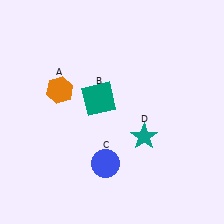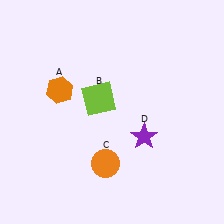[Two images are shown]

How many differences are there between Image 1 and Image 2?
There are 3 differences between the two images.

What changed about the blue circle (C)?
In Image 1, C is blue. In Image 2, it changed to orange.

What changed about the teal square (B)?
In Image 1, B is teal. In Image 2, it changed to lime.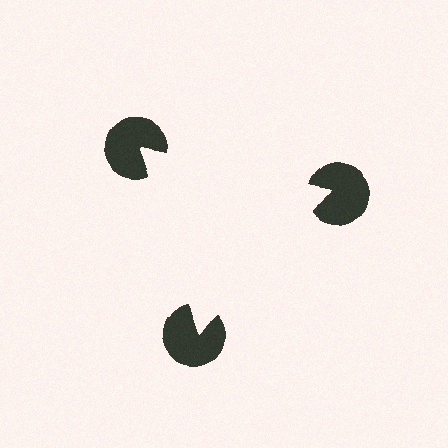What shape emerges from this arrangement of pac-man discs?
An illusory triangle — its edges are inferred from the aligned wedge cuts in the pac-man discs, not physically drawn.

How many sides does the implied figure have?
3 sides.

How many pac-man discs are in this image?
There are 3 — one at each vertex of the illusory triangle.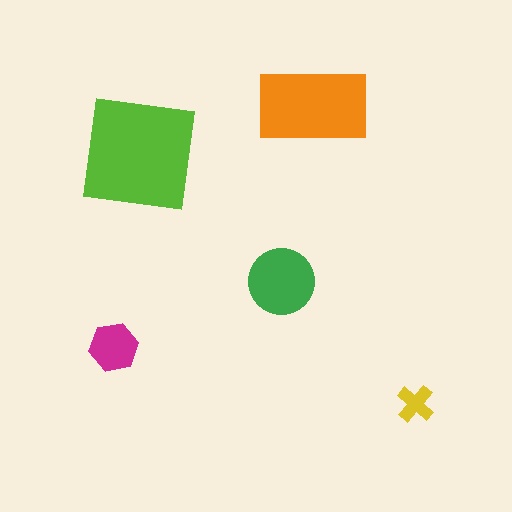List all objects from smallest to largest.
The yellow cross, the magenta hexagon, the green circle, the orange rectangle, the lime square.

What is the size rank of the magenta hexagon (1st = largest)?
4th.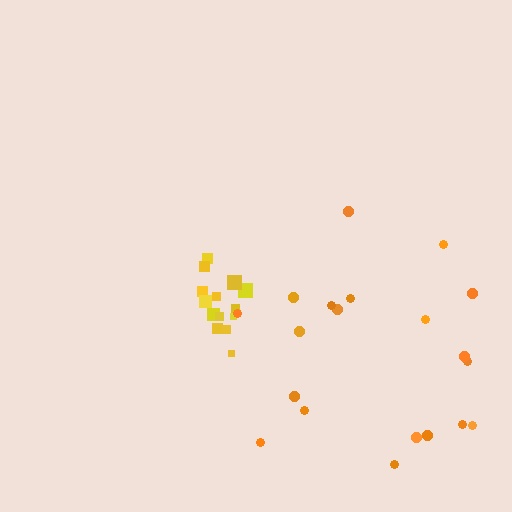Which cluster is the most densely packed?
Yellow.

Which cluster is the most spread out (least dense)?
Orange.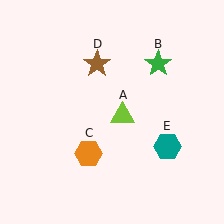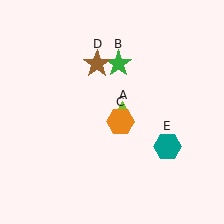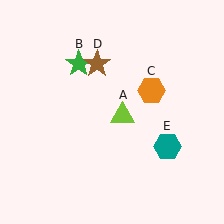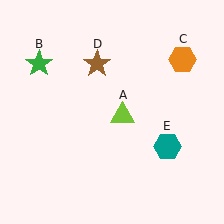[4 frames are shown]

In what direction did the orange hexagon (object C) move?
The orange hexagon (object C) moved up and to the right.